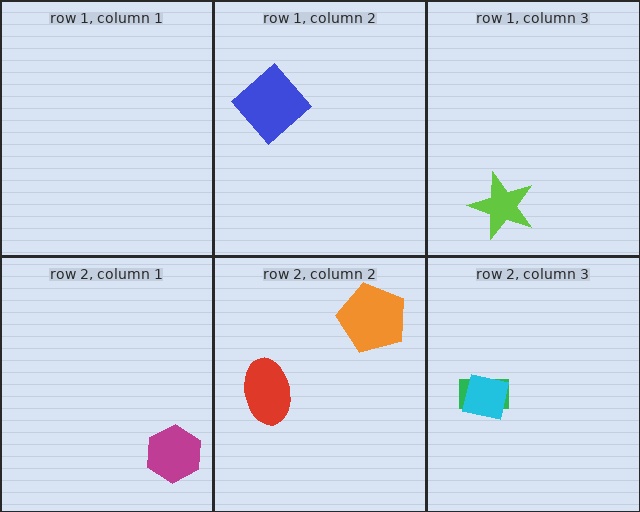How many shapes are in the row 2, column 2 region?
2.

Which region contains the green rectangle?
The row 2, column 3 region.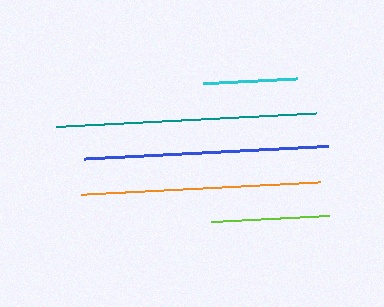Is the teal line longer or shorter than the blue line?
The teal line is longer than the blue line.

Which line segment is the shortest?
The cyan line is the shortest at approximately 94 pixels.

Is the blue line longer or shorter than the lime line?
The blue line is longer than the lime line.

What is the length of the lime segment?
The lime segment is approximately 119 pixels long.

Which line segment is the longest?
The teal line is the longest at approximately 260 pixels.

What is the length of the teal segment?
The teal segment is approximately 260 pixels long.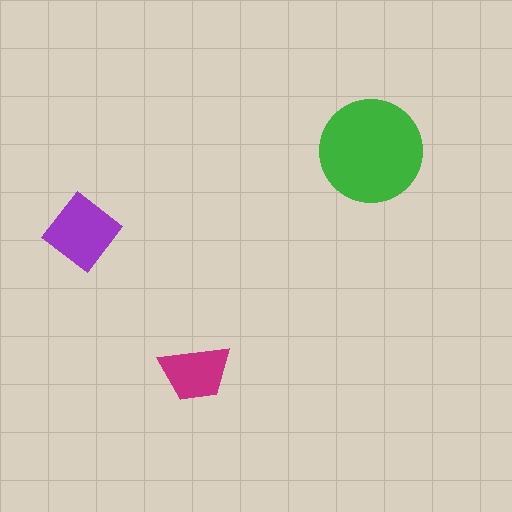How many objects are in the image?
There are 3 objects in the image.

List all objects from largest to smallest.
The green circle, the purple diamond, the magenta trapezoid.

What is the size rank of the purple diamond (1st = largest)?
2nd.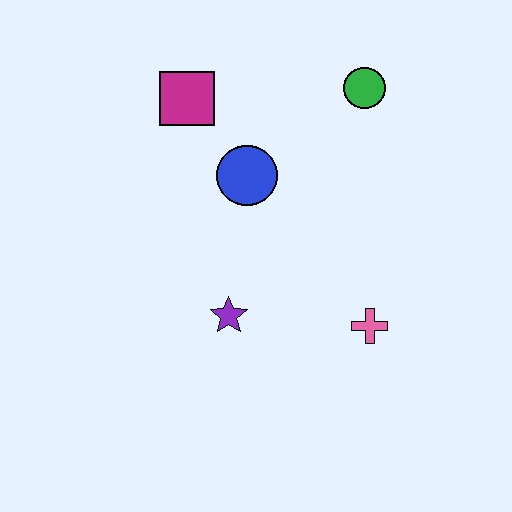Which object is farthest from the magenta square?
The pink cross is farthest from the magenta square.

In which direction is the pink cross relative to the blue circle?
The pink cross is below the blue circle.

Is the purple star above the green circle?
No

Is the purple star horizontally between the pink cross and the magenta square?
Yes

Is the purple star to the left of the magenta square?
No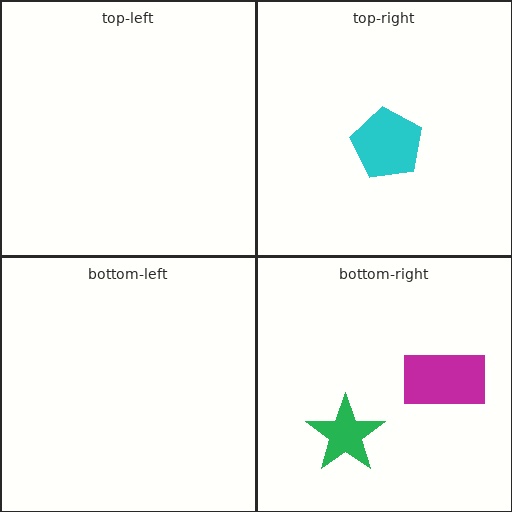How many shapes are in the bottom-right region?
2.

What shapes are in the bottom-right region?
The green star, the magenta rectangle.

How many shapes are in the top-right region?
1.